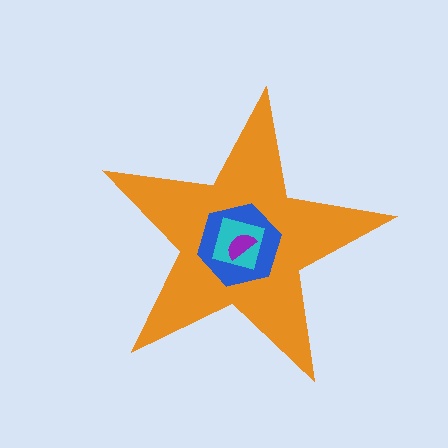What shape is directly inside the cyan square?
The purple semicircle.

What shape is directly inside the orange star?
The blue hexagon.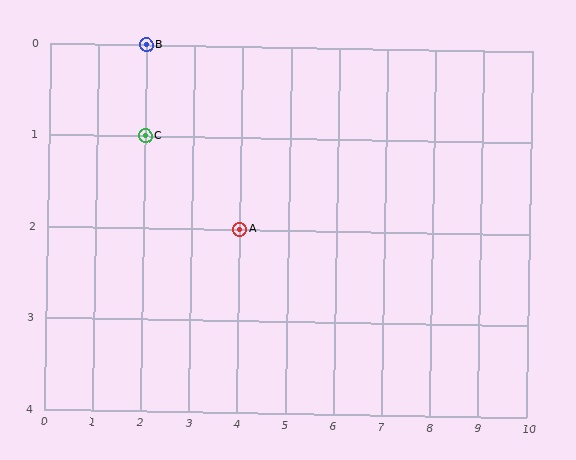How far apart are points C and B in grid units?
Points C and B are 1 row apart.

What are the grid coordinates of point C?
Point C is at grid coordinates (2, 1).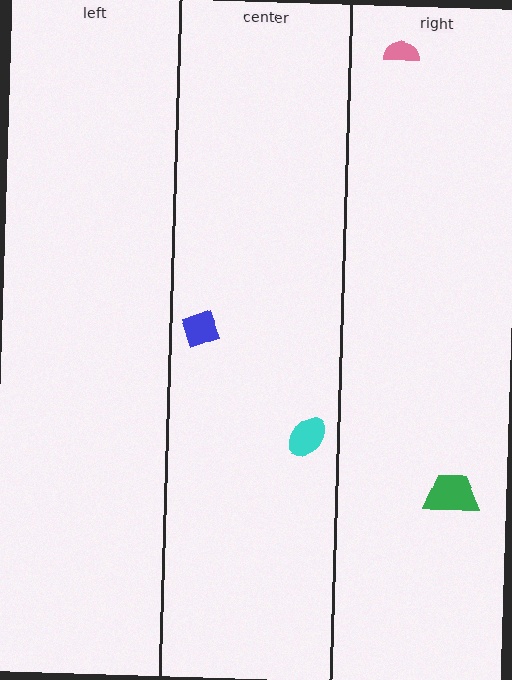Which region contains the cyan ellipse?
The center region.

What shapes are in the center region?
The cyan ellipse, the blue diamond.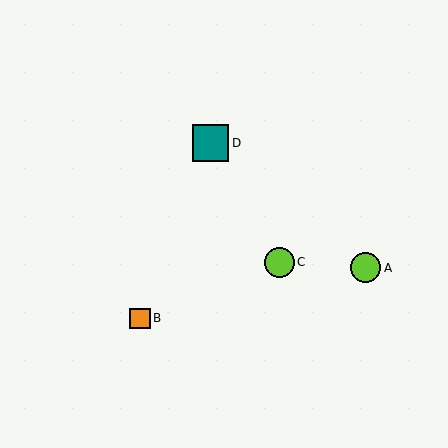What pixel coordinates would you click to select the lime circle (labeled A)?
Click at (366, 268) to select the lime circle A.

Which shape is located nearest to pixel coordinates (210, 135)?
The teal square (labeled D) at (211, 143) is nearest to that location.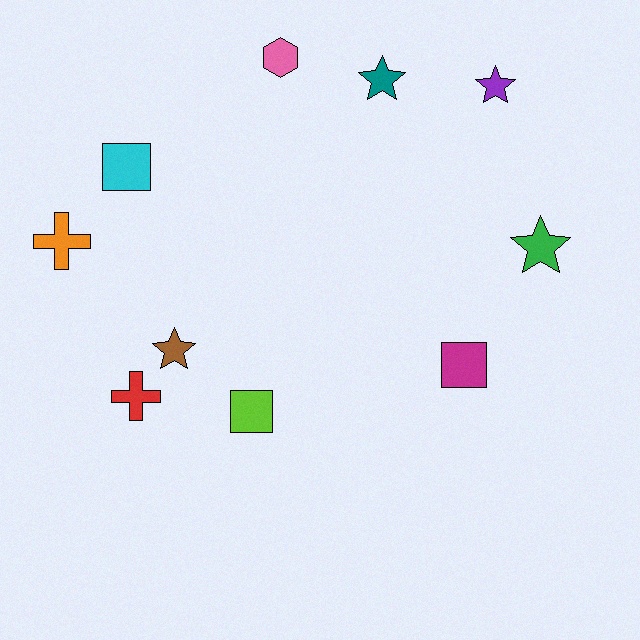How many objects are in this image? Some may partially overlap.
There are 10 objects.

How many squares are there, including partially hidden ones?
There are 3 squares.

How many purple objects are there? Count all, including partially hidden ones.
There is 1 purple object.